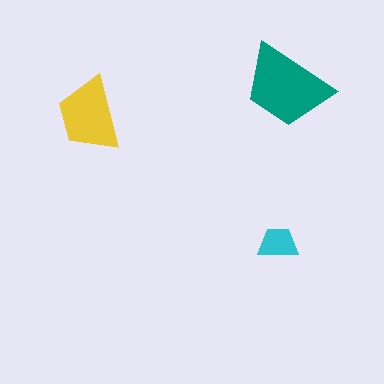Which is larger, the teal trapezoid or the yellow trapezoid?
The teal one.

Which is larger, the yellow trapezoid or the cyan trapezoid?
The yellow one.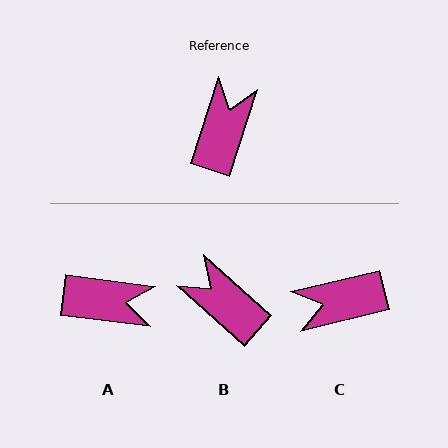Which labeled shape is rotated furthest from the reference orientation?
C, about 121 degrees away.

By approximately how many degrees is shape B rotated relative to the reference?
Approximately 66 degrees counter-clockwise.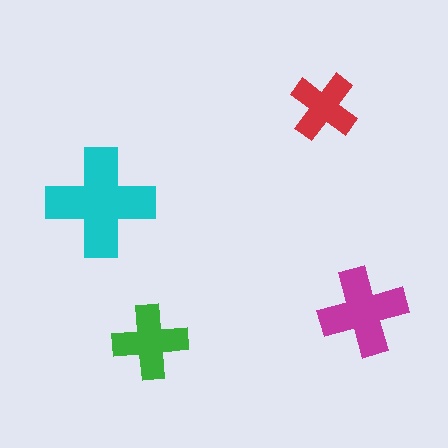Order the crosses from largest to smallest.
the cyan one, the magenta one, the green one, the red one.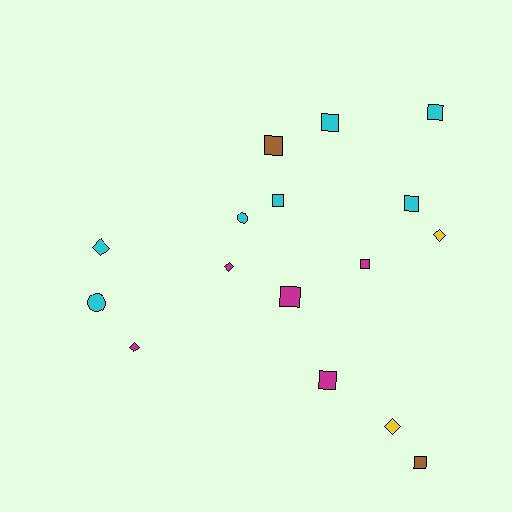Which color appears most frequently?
Cyan, with 7 objects.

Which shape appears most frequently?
Square, with 9 objects.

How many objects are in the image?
There are 16 objects.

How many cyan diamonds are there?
There is 1 cyan diamond.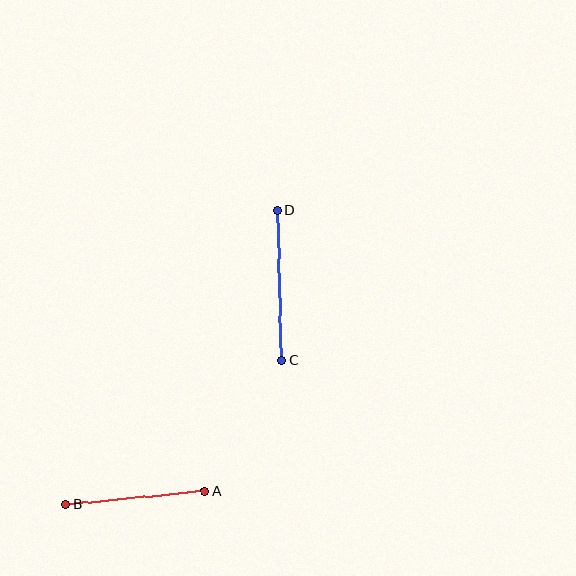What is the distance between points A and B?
The distance is approximately 140 pixels.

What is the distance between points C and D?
The distance is approximately 150 pixels.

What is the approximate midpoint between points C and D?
The midpoint is at approximately (279, 285) pixels.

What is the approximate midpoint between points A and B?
The midpoint is at approximately (136, 498) pixels.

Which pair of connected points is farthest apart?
Points C and D are farthest apart.